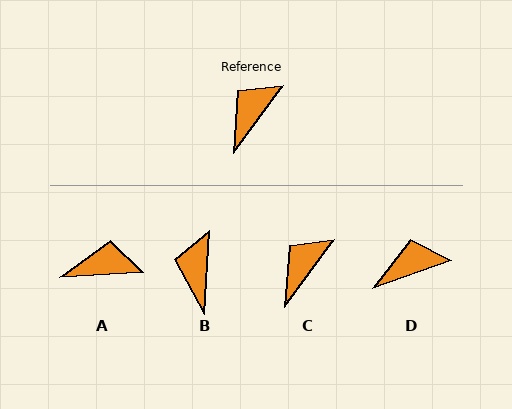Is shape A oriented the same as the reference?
No, it is off by about 50 degrees.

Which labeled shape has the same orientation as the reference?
C.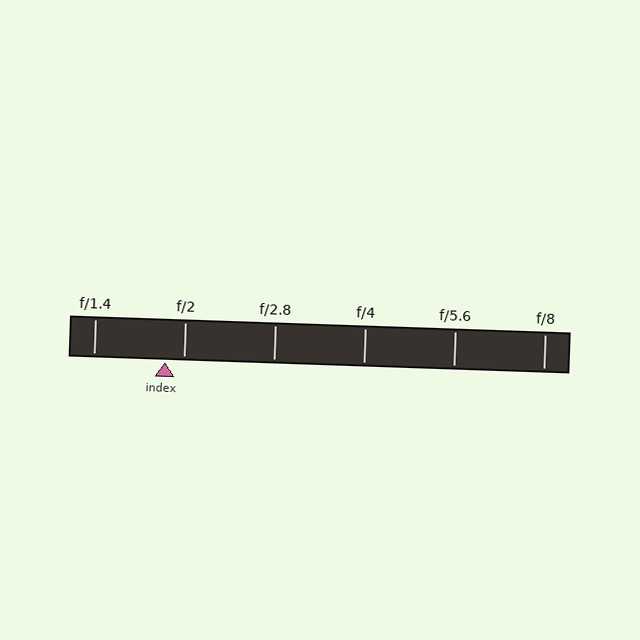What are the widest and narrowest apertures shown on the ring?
The widest aperture shown is f/1.4 and the narrowest is f/8.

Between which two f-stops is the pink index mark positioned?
The index mark is between f/1.4 and f/2.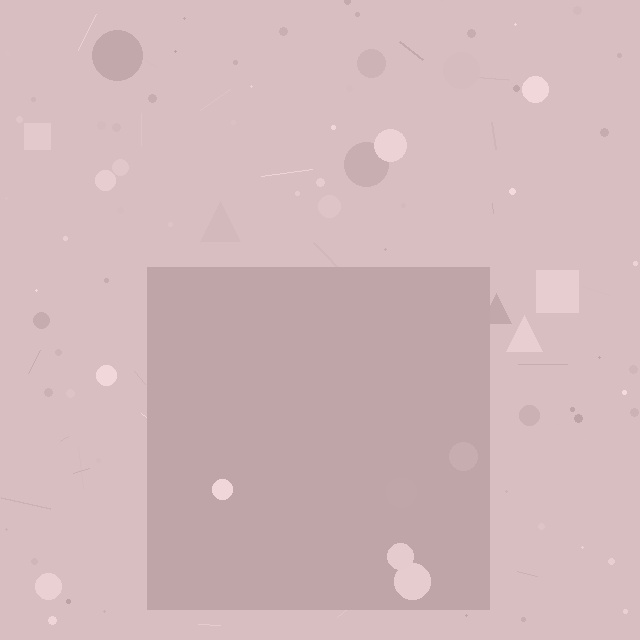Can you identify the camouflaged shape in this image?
The camouflaged shape is a square.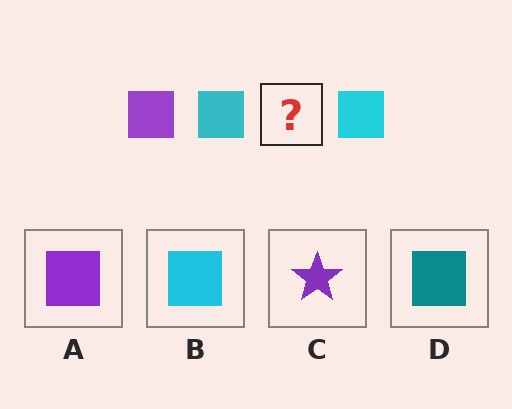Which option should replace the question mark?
Option A.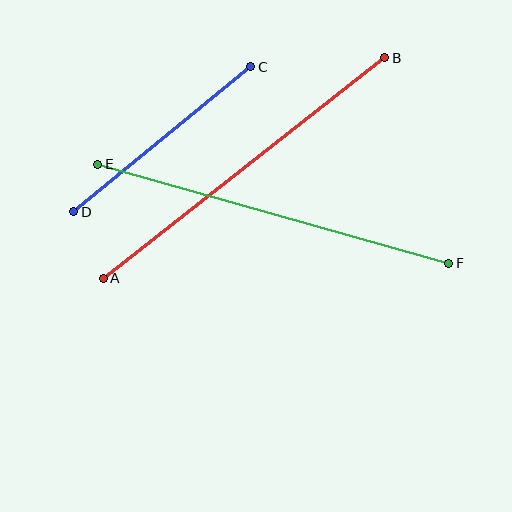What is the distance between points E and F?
The distance is approximately 364 pixels.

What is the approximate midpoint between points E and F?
The midpoint is at approximately (273, 214) pixels.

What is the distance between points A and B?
The distance is approximately 357 pixels.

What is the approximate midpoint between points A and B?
The midpoint is at approximately (244, 168) pixels.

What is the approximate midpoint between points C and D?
The midpoint is at approximately (162, 139) pixels.